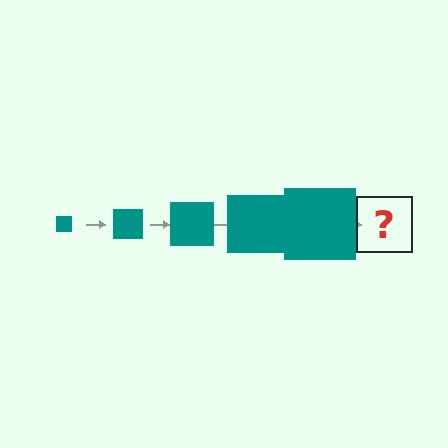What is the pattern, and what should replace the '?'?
The pattern is that the square gets progressively larger each step. The '?' should be a teal square, larger than the previous one.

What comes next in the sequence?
The next element should be a teal square, larger than the previous one.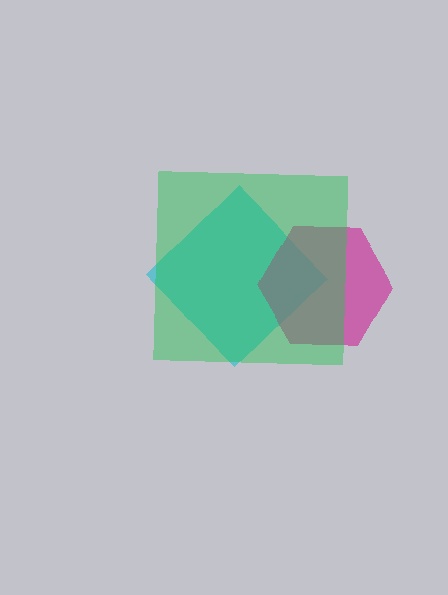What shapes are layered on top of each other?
The layered shapes are: a cyan diamond, a magenta hexagon, a green square.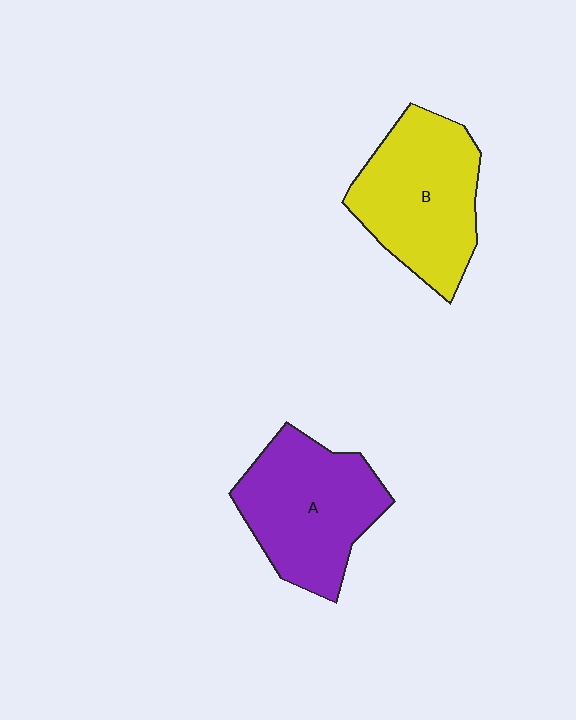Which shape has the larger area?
Shape B (yellow).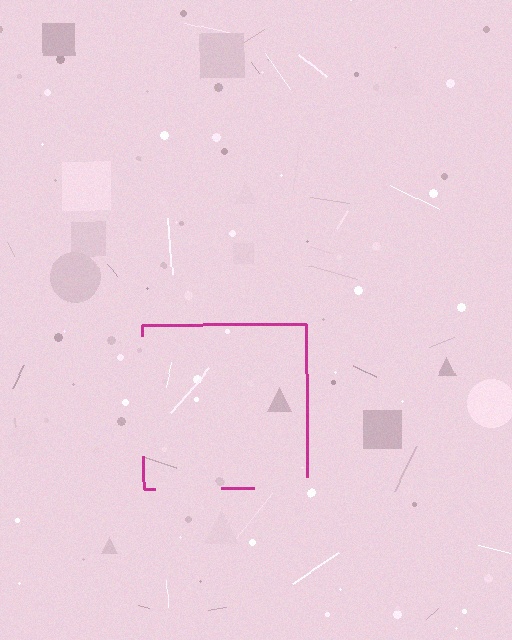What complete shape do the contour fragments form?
The contour fragments form a square.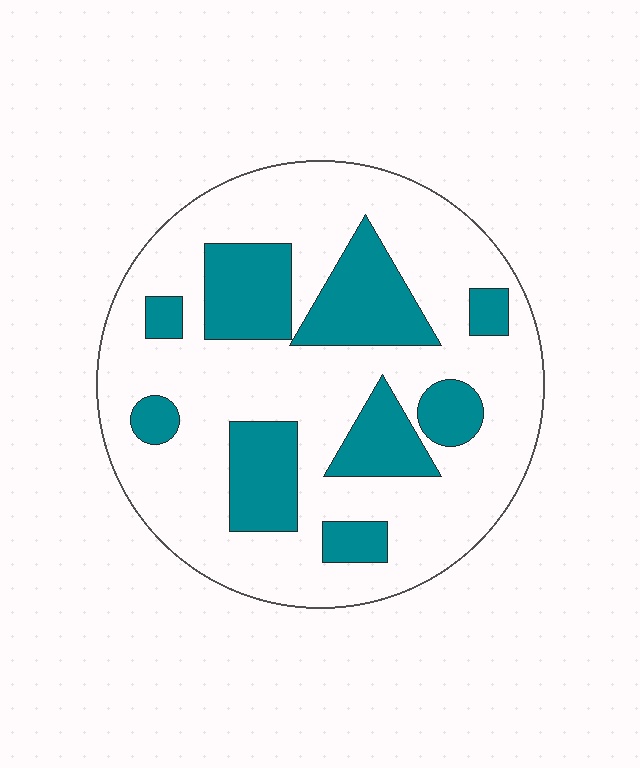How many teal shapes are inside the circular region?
9.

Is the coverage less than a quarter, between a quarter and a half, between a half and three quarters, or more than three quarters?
Between a quarter and a half.